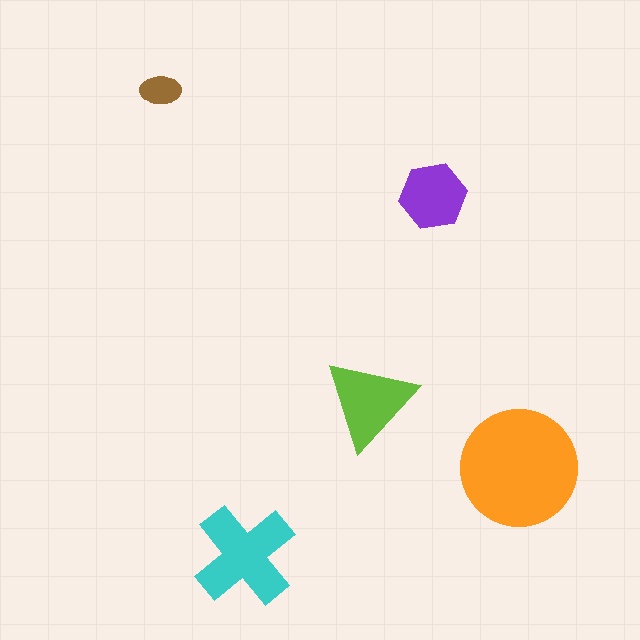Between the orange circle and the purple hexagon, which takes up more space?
The orange circle.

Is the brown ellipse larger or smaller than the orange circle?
Smaller.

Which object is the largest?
The orange circle.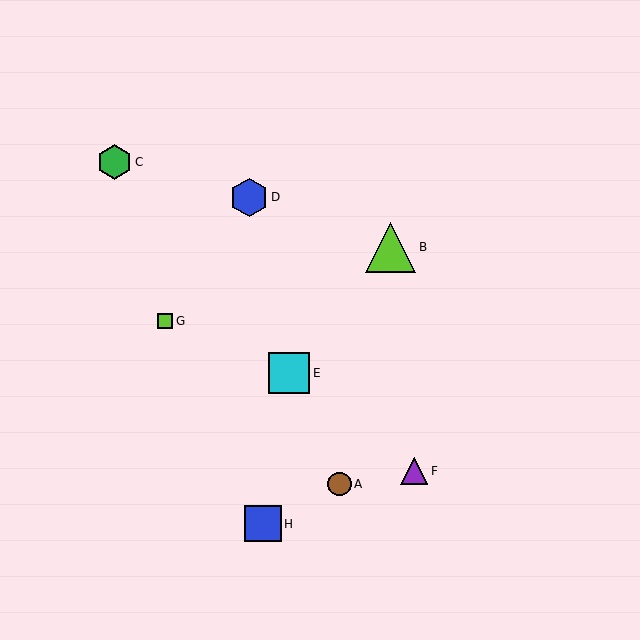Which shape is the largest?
The lime triangle (labeled B) is the largest.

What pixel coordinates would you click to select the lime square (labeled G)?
Click at (165, 321) to select the lime square G.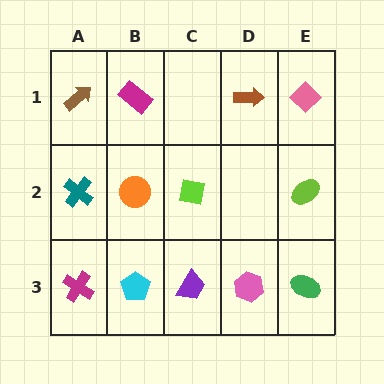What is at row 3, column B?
A cyan pentagon.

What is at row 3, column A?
A magenta cross.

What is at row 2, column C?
A lime square.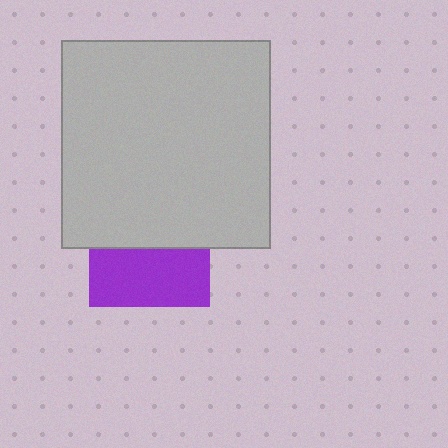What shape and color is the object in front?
The object in front is a light gray square.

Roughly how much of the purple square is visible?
About half of it is visible (roughly 48%).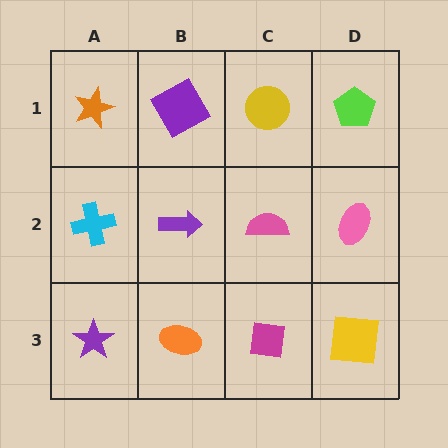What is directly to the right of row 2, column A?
A purple arrow.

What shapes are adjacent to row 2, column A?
An orange star (row 1, column A), a purple star (row 3, column A), a purple arrow (row 2, column B).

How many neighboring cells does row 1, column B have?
3.